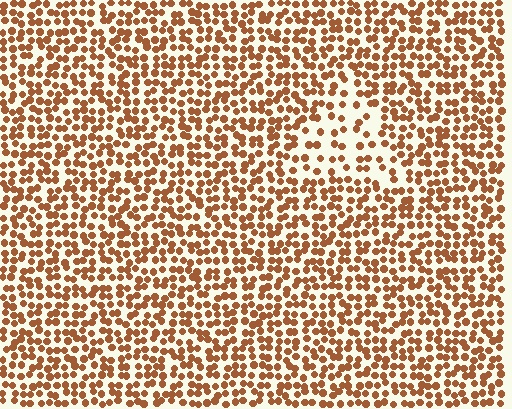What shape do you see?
I see a triangle.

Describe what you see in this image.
The image contains small brown elements arranged at two different densities. A triangle-shaped region is visible where the elements are less densely packed than the surrounding area.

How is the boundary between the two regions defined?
The boundary is defined by a change in element density (approximately 2.0x ratio). All elements are the same color, size, and shape.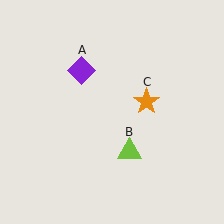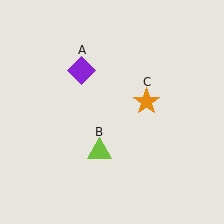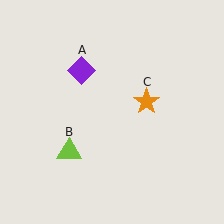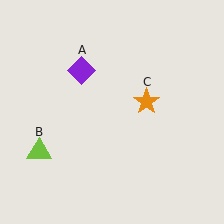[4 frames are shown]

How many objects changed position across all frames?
1 object changed position: lime triangle (object B).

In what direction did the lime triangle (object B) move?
The lime triangle (object B) moved left.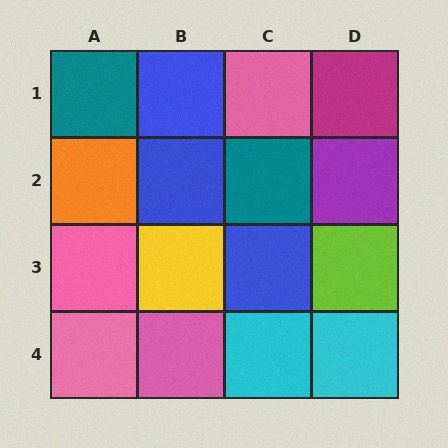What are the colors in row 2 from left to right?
Orange, blue, teal, purple.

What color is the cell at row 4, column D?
Cyan.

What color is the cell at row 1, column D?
Magenta.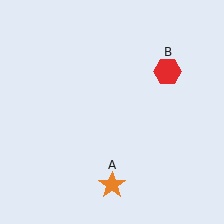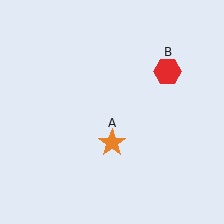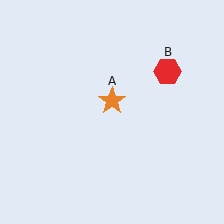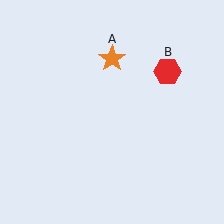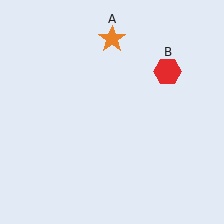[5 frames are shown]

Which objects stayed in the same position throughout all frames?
Red hexagon (object B) remained stationary.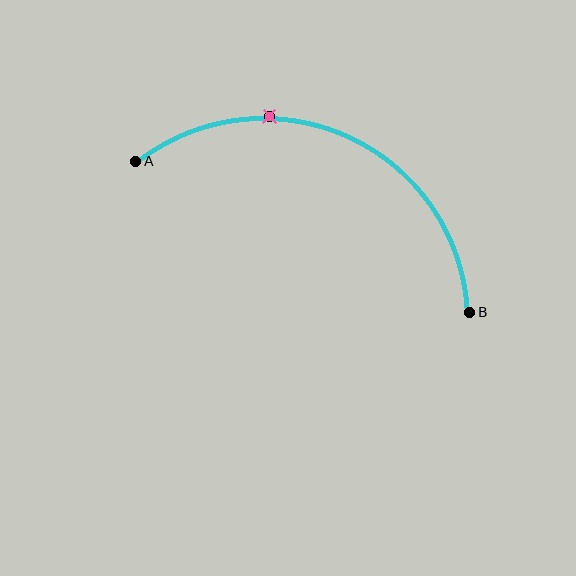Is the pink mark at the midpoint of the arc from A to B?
No. The pink mark lies on the arc but is closer to endpoint A. The arc midpoint would be at the point on the curve equidistant along the arc from both A and B.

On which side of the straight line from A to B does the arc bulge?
The arc bulges above the straight line connecting A and B.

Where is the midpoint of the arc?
The arc midpoint is the point on the curve farthest from the straight line joining A and B. It sits above that line.